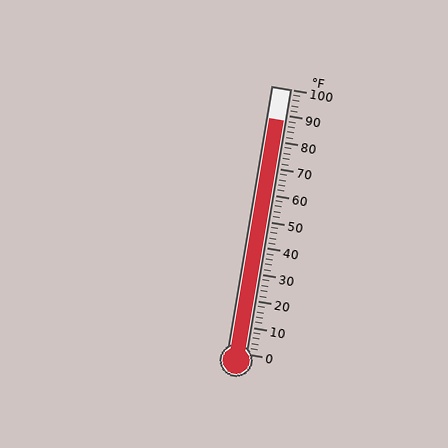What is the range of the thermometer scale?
The thermometer scale ranges from 0°F to 100°F.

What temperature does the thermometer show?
The thermometer shows approximately 88°F.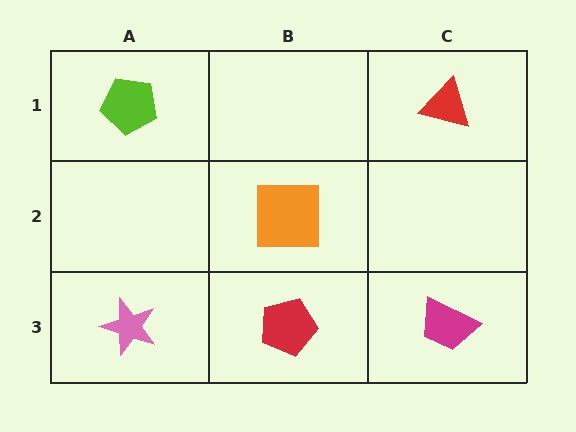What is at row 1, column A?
A lime pentagon.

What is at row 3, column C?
A magenta trapezoid.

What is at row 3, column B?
A red pentagon.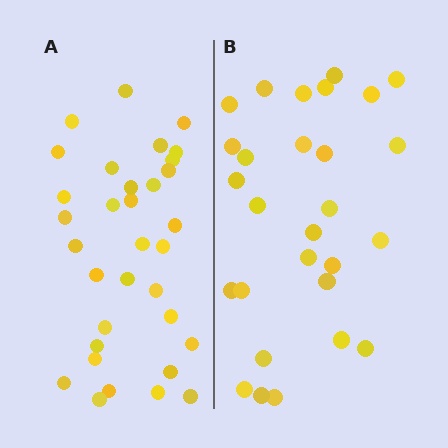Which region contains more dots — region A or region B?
Region A (the left region) has more dots.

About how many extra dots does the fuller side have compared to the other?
Region A has about 5 more dots than region B.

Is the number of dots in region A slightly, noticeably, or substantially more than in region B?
Region A has only slightly more — the two regions are fairly close. The ratio is roughly 1.2 to 1.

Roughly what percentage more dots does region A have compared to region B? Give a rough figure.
About 20% more.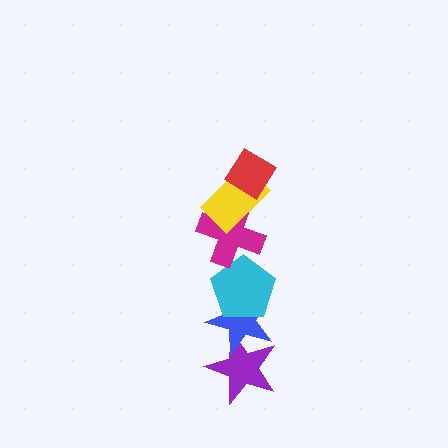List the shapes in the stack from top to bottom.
From top to bottom: the red diamond, the yellow rectangle, the magenta cross, the cyan pentagon, the blue star, the purple star.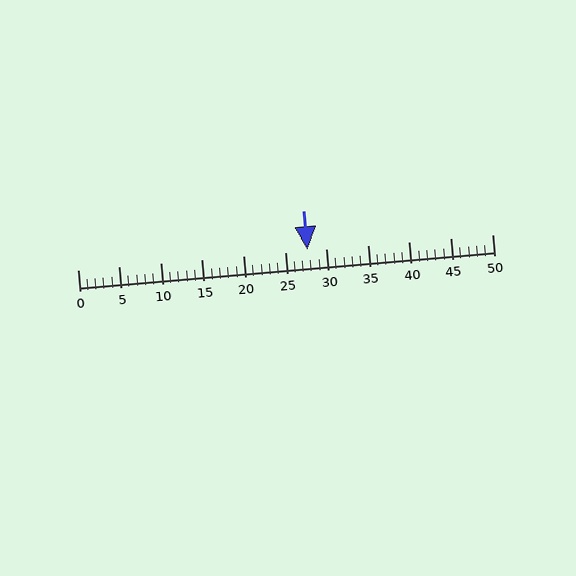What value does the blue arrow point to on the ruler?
The blue arrow points to approximately 28.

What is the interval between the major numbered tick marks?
The major tick marks are spaced 5 units apart.